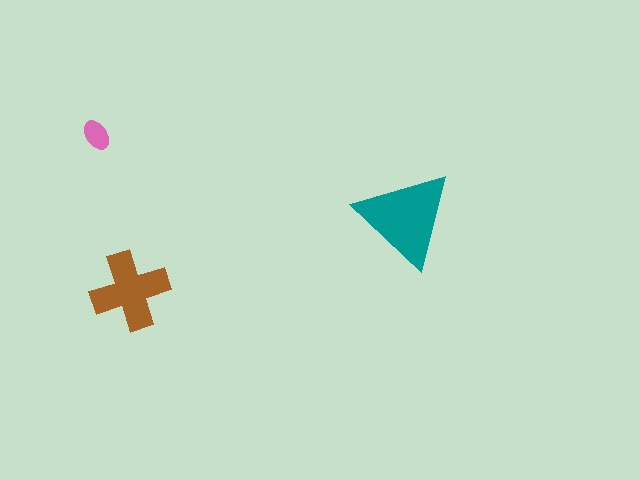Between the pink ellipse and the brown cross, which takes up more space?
The brown cross.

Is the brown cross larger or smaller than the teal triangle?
Smaller.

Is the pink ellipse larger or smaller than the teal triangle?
Smaller.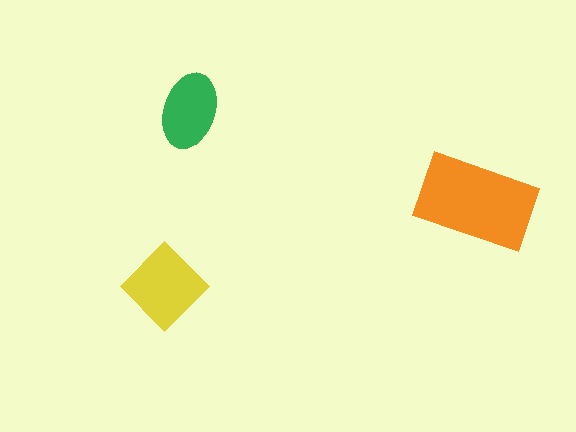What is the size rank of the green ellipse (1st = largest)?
3rd.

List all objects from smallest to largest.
The green ellipse, the yellow diamond, the orange rectangle.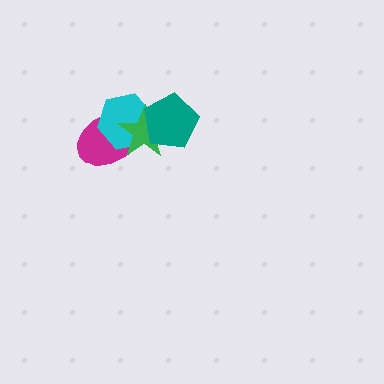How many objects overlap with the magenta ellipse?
2 objects overlap with the magenta ellipse.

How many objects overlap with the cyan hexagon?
3 objects overlap with the cyan hexagon.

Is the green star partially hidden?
Yes, it is partially covered by another shape.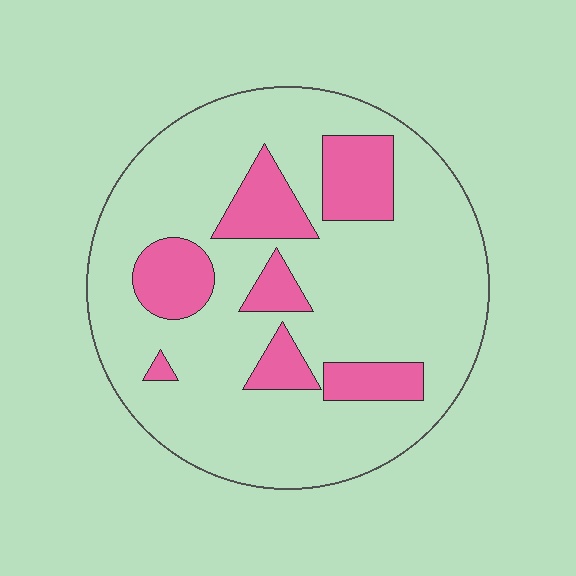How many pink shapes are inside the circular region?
7.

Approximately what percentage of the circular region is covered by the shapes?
Approximately 20%.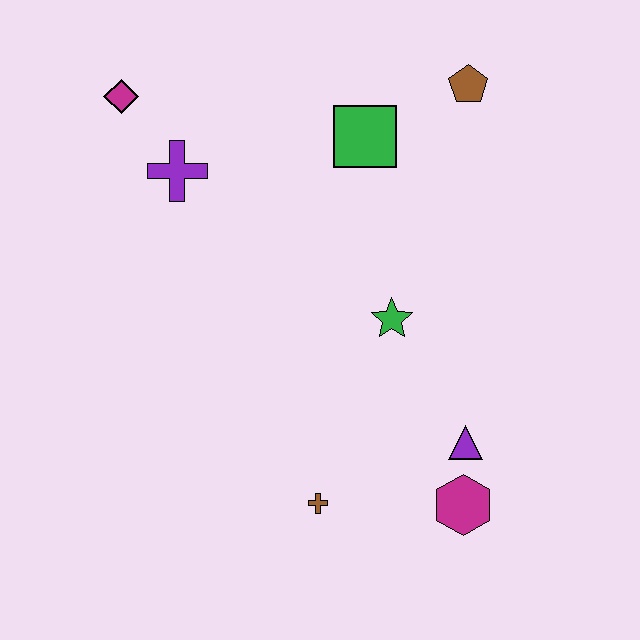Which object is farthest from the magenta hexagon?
The magenta diamond is farthest from the magenta hexagon.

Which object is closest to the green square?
The brown pentagon is closest to the green square.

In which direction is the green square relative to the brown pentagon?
The green square is to the left of the brown pentagon.